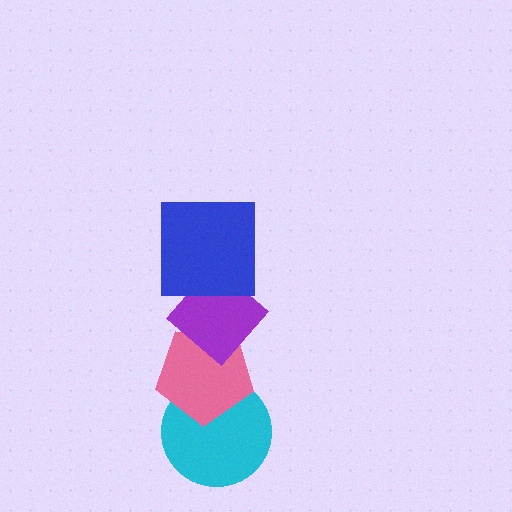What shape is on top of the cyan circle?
The pink pentagon is on top of the cyan circle.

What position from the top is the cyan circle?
The cyan circle is 4th from the top.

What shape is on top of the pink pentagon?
The purple diamond is on top of the pink pentagon.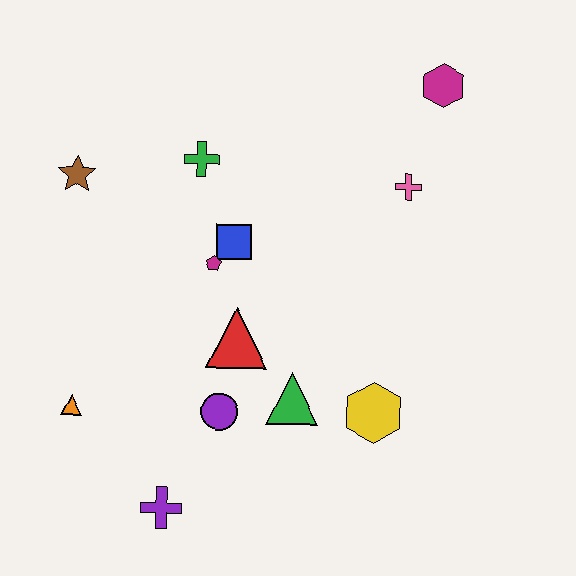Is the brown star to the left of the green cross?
Yes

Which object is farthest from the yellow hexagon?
The brown star is farthest from the yellow hexagon.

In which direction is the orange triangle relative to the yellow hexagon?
The orange triangle is to the left of the yellow hexagon.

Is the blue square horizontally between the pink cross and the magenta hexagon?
No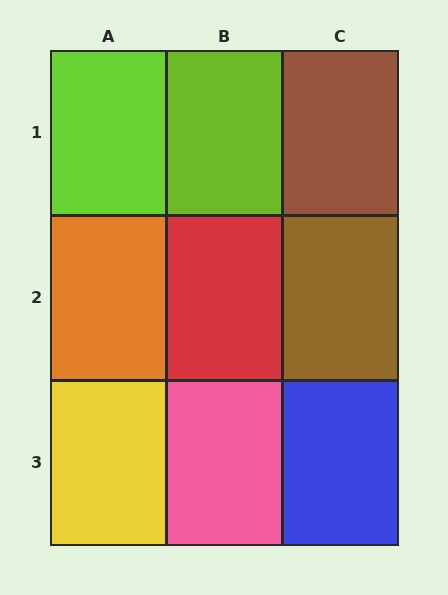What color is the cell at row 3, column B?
Pink.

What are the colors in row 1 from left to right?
Lime, lime, brown.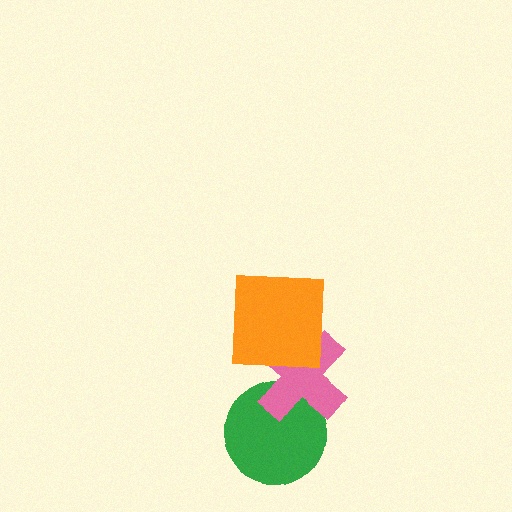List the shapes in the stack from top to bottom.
From top to bottom: the orange square, the pink cross, the green circle.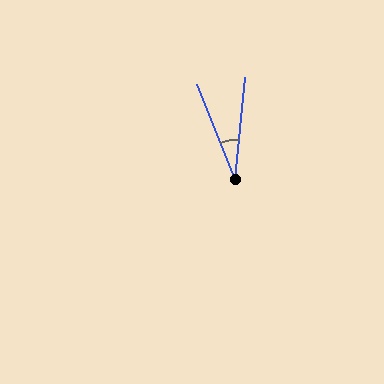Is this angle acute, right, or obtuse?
It is acute.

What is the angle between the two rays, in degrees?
Approximately 27 degrees.